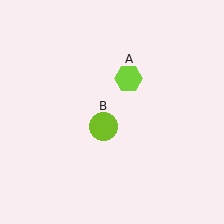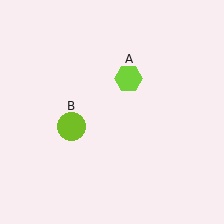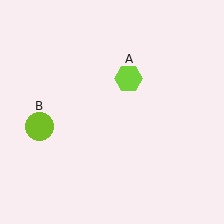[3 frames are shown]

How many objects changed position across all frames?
1 object changed position: lime circle (object B).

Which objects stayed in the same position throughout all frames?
Lime hexagon (object A) remained stationary.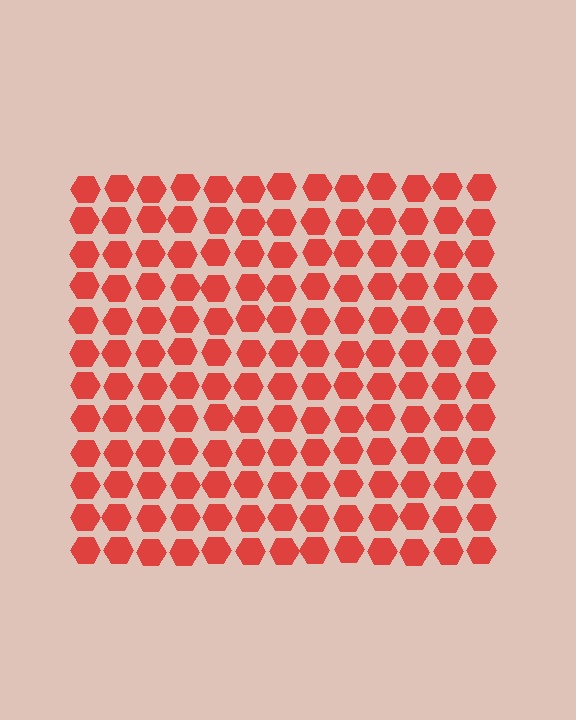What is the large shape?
The large shape is a square.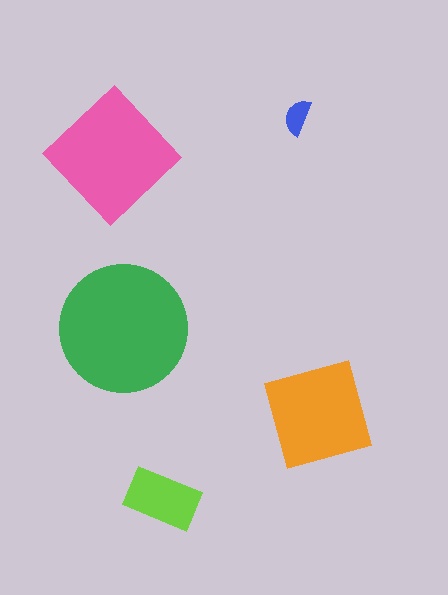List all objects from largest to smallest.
The green circle, the pink diamond, the orange diamond, the lime rectangle, the blue semicircle.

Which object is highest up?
The blue semicircle is topmost.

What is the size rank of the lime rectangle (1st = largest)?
4th.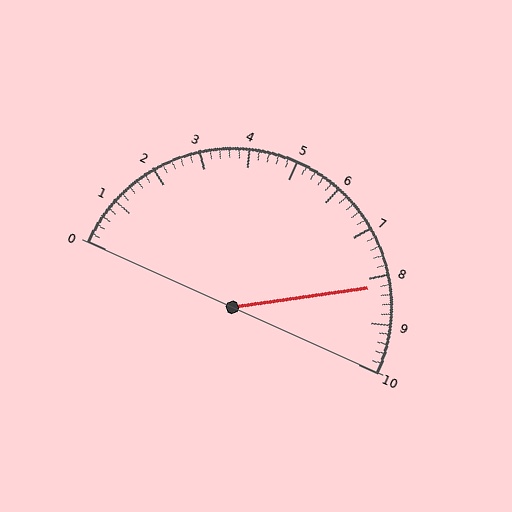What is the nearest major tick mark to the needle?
The nearest major tick mark is 8.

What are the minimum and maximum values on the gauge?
The gauge ranges from 0 to 10.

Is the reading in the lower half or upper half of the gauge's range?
The reading is in the upper half of the range (0 to 10).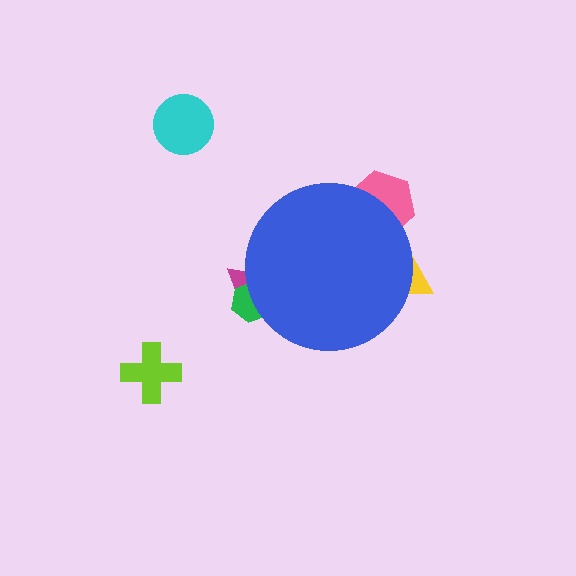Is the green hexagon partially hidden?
Yes, the green hexagon is partially hidden behind the blue circle.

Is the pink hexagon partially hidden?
Yes, the pink hexagon is partially hidden behind the blue circle.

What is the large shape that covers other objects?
A blue circle.